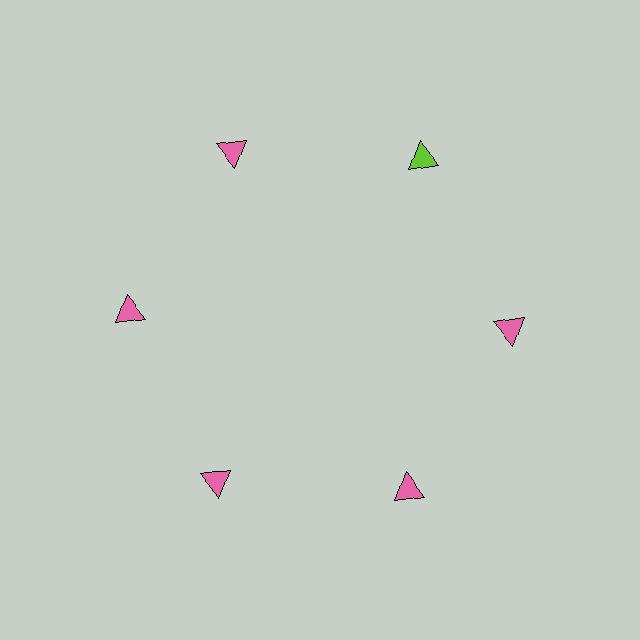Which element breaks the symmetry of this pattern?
The lime triangle at roughly the 1 o'clock position breaks the symmetry. All other shapes are pink triangles.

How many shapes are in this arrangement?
There are 6 shapes arranged in a ring pattern.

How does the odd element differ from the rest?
It has a different color: lime instead of pink.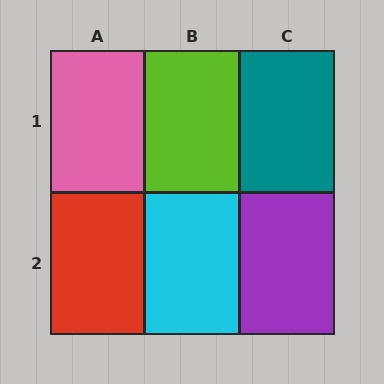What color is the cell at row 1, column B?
Lime.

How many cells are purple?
1 cell is purple.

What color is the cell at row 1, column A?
Pink.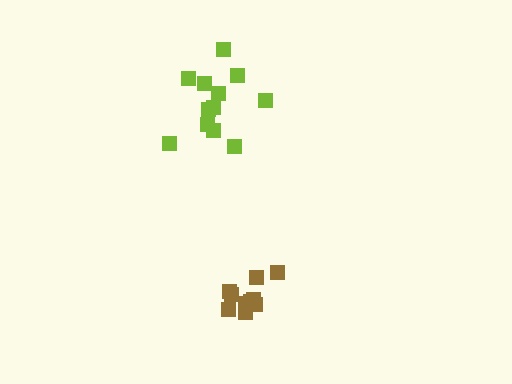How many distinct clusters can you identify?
There are 2 distinct clusters.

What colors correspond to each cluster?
The clusters are colored: lime, brown.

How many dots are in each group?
Group 1: 12 dots, Group 2: 10 dots (22 total).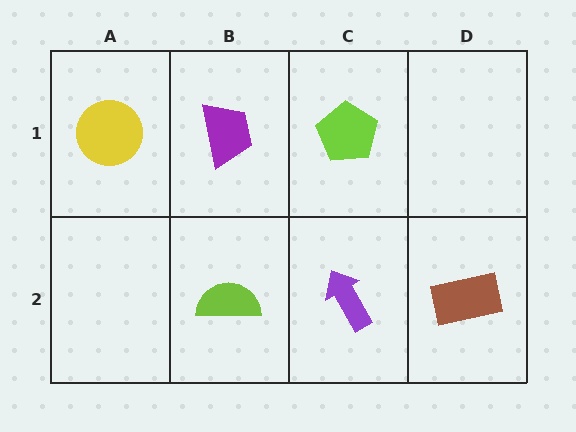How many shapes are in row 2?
3 shapes.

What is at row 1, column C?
A lime pentagon.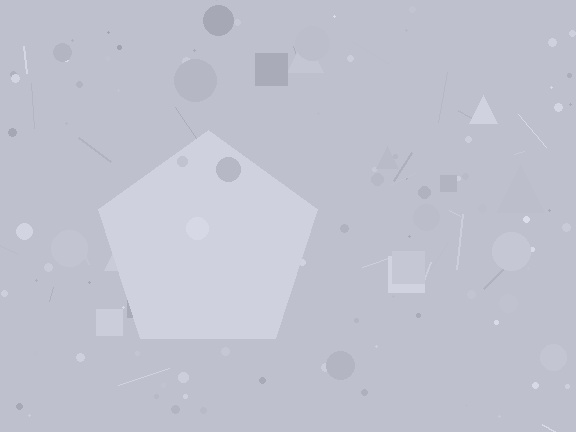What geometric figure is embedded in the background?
A pentagon is embedded in the background.